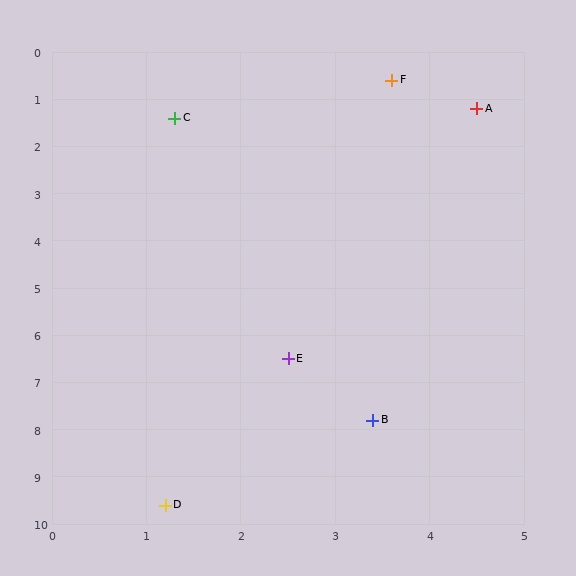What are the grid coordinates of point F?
Point F is at approximately (3.6, 0.6).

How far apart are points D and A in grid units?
Points D and A are about 9.0 grid units apart.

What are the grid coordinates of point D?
Point D is at approximately (1.2, 9.6).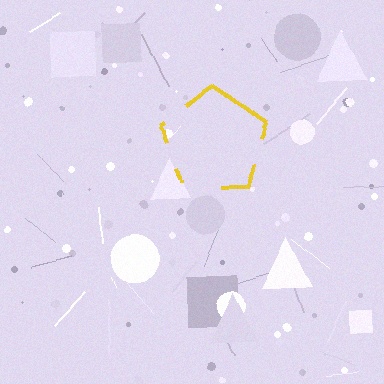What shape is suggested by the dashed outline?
The dashed outline suggests a pentagon.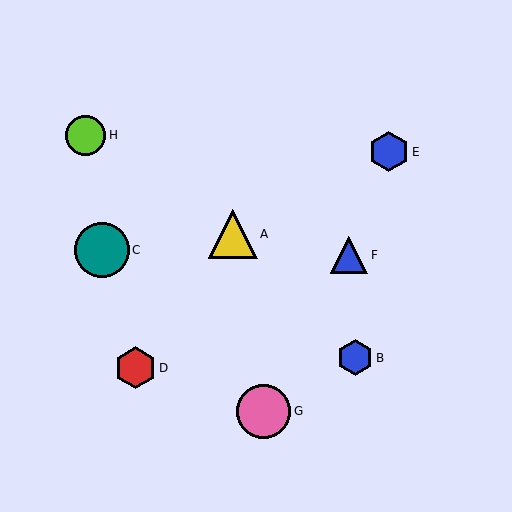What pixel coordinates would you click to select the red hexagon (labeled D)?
Click at (136, 368) to select the red hexagon D.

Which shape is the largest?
The teal circle (labeled C) is the largest.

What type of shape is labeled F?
Shape F is a blue triangle.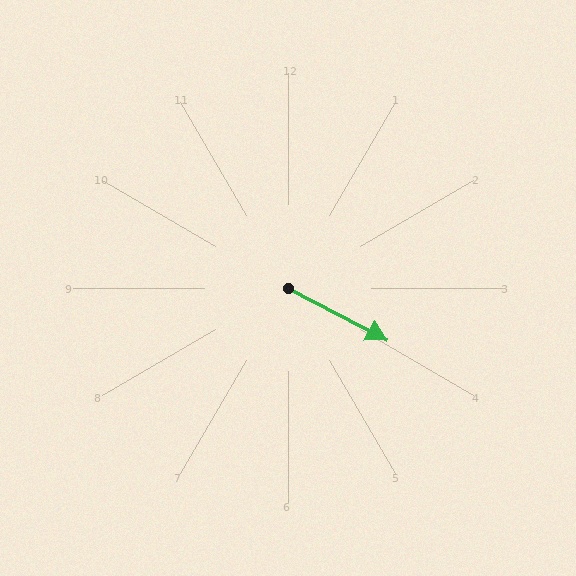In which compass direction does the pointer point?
Southeast.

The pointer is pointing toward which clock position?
Roughly 4 o'clock.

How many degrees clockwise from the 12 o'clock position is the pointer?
Approximately 118 degrees.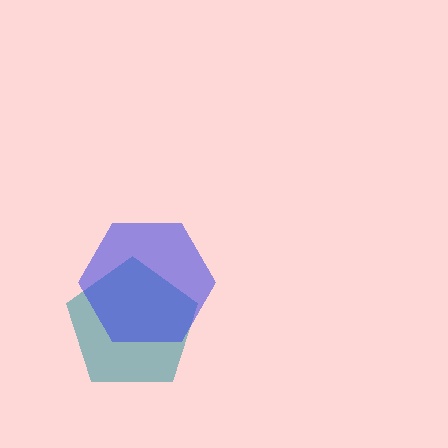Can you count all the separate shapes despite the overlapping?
Yes, there are 2 separate shapes.